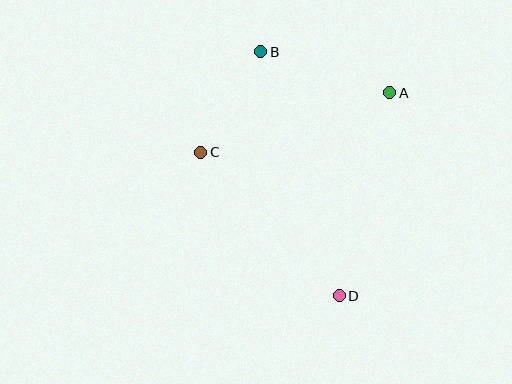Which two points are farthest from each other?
Points B and D are farthest from each other.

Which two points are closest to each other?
Points B and C are closest to each other.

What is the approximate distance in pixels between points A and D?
The distance between A and D is approximately 209 pixels.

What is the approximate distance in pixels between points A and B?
The distance between A and B is approximately 135 pixels.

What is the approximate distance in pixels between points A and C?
The distance between A and C is approximately 198 pixels.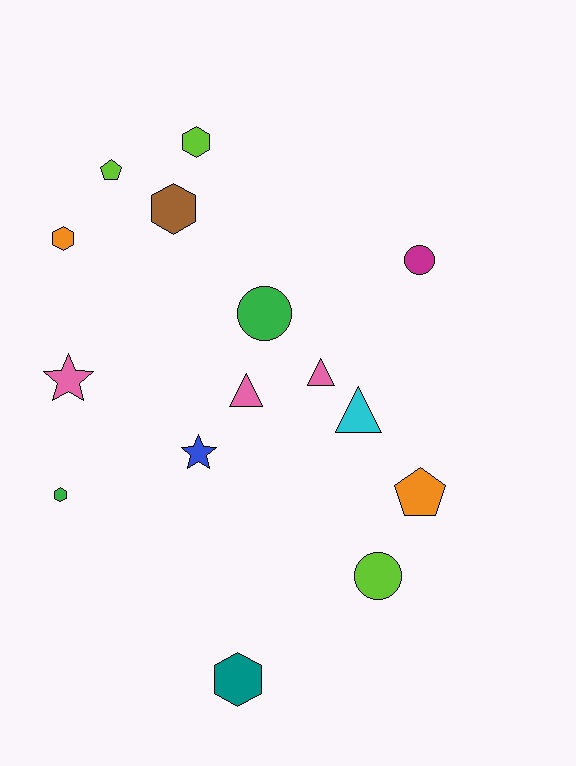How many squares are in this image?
There are no squares.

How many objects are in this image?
There are 15 objects.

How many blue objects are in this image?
There is 1 blue object.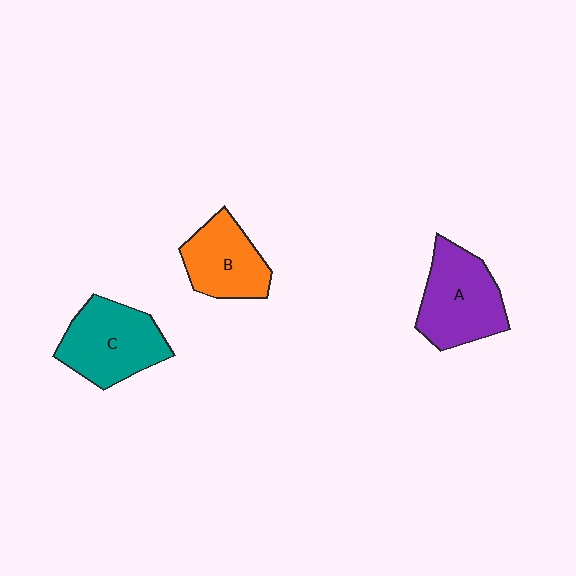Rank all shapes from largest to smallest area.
From largest to smallest: A (purple), C (teal), B (orange).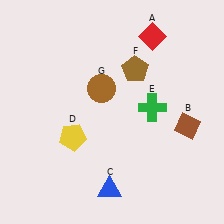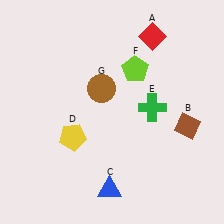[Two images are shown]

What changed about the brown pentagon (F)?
In Image 1, F is brown. In Image 2, it changed to lime.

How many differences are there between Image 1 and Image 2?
There is 1 difference between the two images.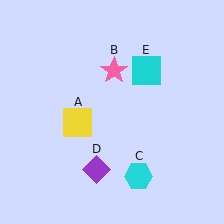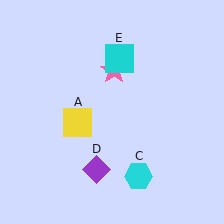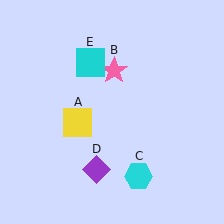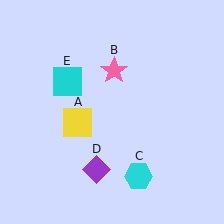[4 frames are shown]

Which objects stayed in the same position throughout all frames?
Yellow square (object A) and pink star (object B) and cyan hexagon (object C) and purple diamond (object D) remained stationary.